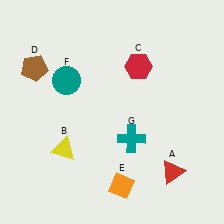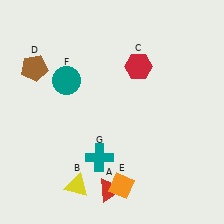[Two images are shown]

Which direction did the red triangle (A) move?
The red triangle (A) moved left.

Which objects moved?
The objects that moved are: the red triangle (A), the yellow triangle (B), the teal cross (G).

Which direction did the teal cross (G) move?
The teal cross (G) moved left.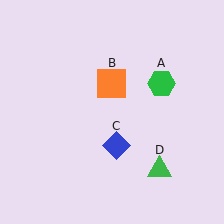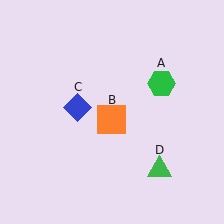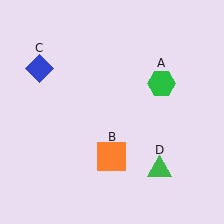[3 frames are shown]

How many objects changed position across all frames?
2 objects changed position: orange square (object B), blue diamond (object C).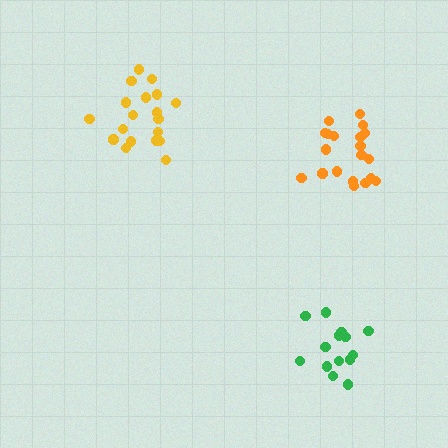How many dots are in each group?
Group 1: 19 dots, Group 2: 14 dots, Group 3: 20 dots (53 total).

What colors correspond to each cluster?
The clusters are colored: yellow, green, orange.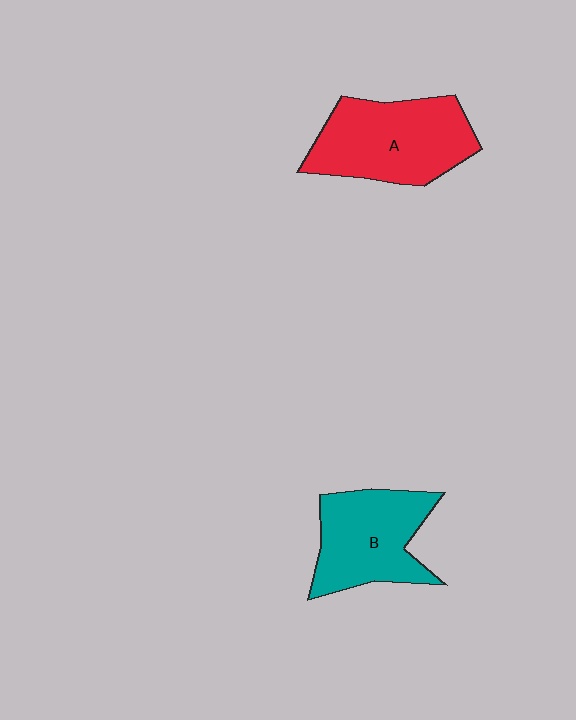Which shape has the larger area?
Shape A (red).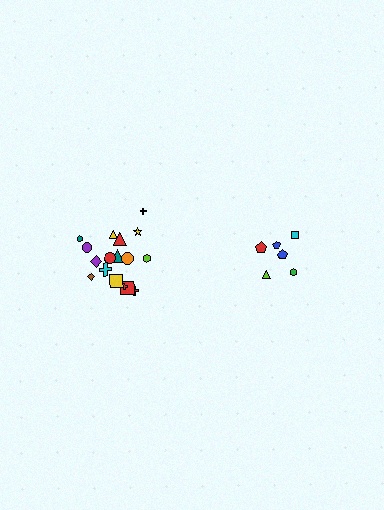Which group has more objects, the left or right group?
The left group.